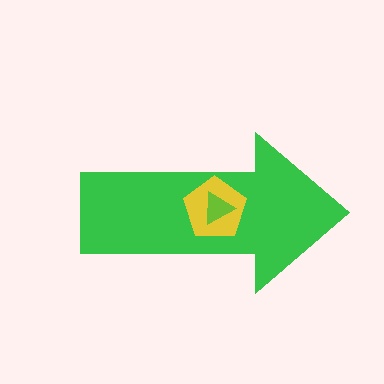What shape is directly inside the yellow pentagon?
The lime triangle.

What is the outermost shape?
The green arrow.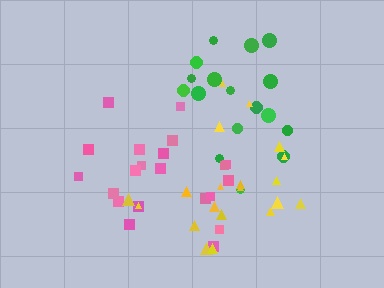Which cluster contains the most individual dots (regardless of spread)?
Pink (21).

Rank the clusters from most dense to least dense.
yellow, green, pink.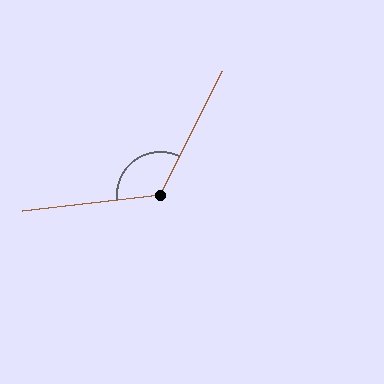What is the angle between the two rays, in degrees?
Approximately 123 degrees.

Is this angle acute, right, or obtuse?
It is obtuse.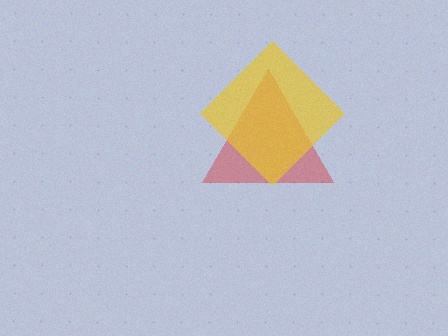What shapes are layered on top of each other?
The layered shapes are: a red triangle, a yellow diamond.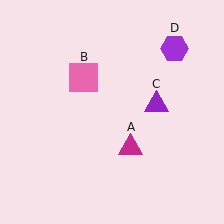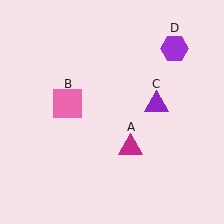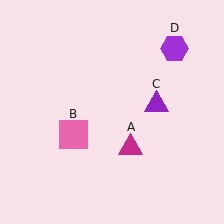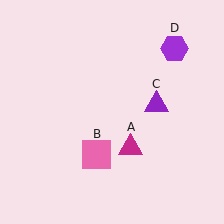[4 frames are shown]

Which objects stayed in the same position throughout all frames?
Magenta triangle (object A) and purple triangle (object C) and purple hexagon (object D) remained stationary.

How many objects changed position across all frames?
1 object changed position: pink square (object B).